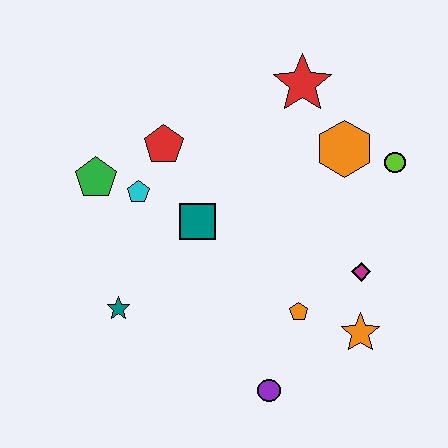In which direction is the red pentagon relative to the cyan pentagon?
The red pentagon is above the cyan pentagon.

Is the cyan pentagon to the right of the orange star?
No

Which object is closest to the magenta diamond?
The orange star is closest to the magenta diamond.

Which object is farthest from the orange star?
The green pentagon is farthest from the orange star.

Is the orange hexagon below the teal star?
No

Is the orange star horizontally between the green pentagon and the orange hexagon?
No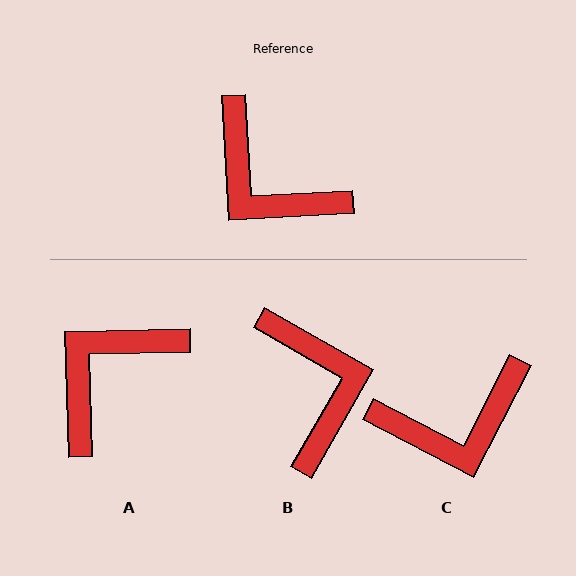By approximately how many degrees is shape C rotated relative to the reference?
Approximately 60 degrees counter-clockwise.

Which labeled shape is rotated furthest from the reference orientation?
B, about 147 degrees away.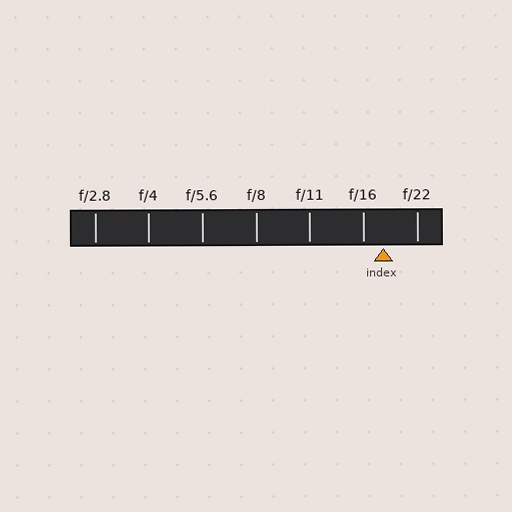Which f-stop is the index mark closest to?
The index mark is closest to f/16.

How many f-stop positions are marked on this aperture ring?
There are 7 f-stop positions marked.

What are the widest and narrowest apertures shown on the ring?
The widest aperture shown is f/2.8 and the narrowest is f/22.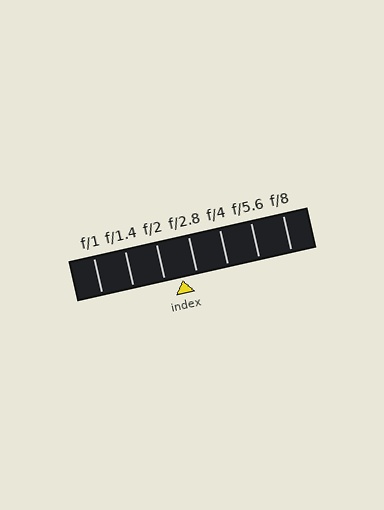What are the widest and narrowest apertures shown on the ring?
The widest aperture shown is f/1 and the narrowest is f/8.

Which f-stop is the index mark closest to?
The index mark is closest to f/2.8.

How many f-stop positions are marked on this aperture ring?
There are 7 f-stop positions marked.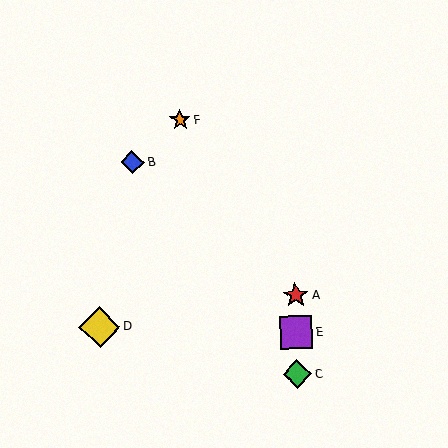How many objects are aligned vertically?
3 objects (A, C, E) are aligned vertically.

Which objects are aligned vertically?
Objects A, C, E are aligned vertically.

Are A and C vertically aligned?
Yes, both are at x≈295.